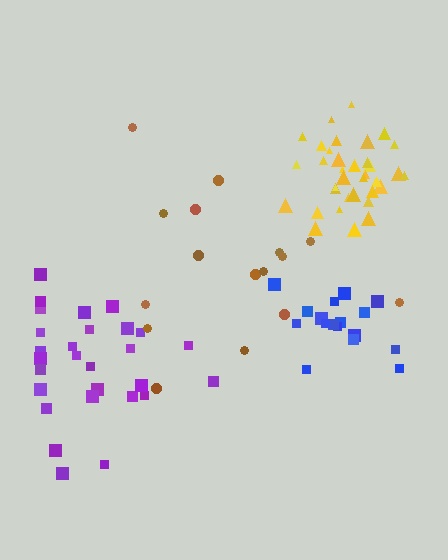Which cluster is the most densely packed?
Yellow.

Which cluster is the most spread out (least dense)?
Brown.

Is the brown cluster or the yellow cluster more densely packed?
Yellow.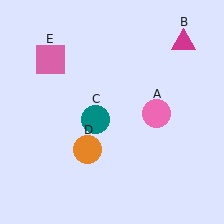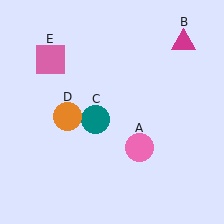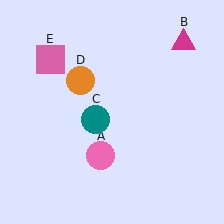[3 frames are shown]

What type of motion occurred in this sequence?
The pink circle (object A), orange circle (object D) rotated clockwise around the center of the scene.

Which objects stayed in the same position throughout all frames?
Magenta triangle (object B) and teal circle (object C) and pink square (object E) remained stationary.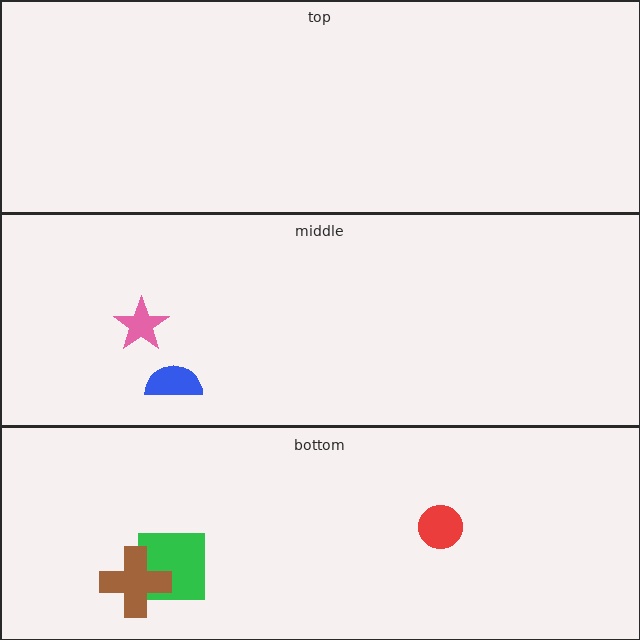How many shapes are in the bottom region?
3.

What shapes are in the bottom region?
The green square, the red circle, the brown cross.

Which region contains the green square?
The bottom region.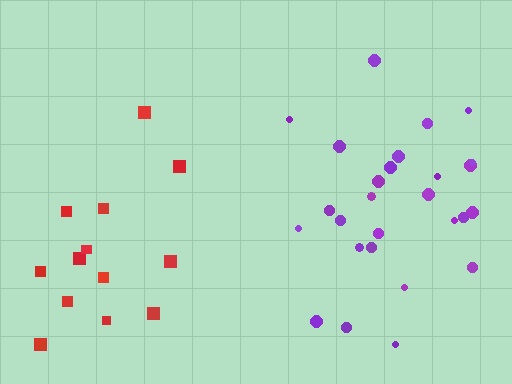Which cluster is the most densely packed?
Purple.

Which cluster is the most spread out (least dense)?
Red.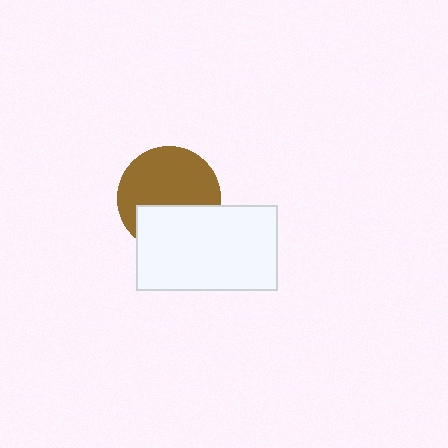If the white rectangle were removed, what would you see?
You would see the complete brown circle.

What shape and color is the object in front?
The object in front is a white rectangle.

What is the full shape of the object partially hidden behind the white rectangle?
The partially hidden object is a brown circle.